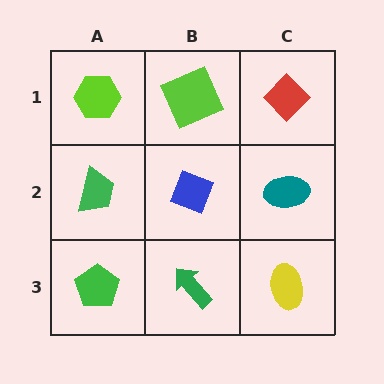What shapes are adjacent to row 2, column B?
A lime square (row 1, column B), a green arrow (row 3, column B), a green trapezoid (row 2, column A), a teal ellipse (row 2, column C).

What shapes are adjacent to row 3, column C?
A teal ellipse (row 2, column C), a green arrow (row 3, column B).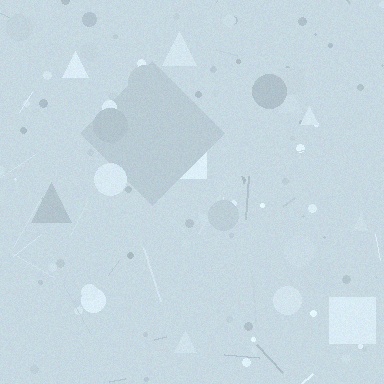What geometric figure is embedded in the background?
A diamond is embedded in the background.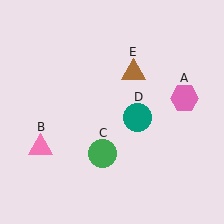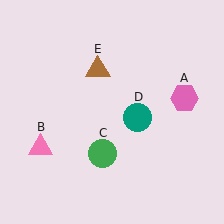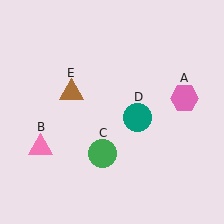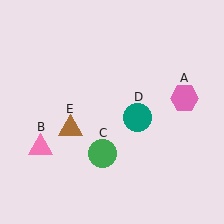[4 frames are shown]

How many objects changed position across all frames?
1 object changed position: brown triangle (object E).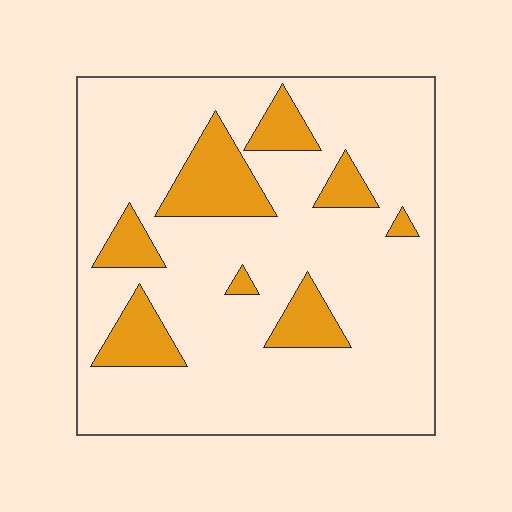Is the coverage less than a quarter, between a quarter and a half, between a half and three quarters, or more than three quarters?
Less than a quarter.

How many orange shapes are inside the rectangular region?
8.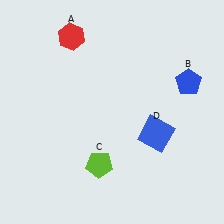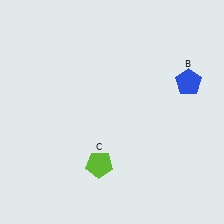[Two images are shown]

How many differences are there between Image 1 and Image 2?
There are 2 differences between the two images.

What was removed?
The red hexagon (A), the blue square (D) were removed in Image 2.